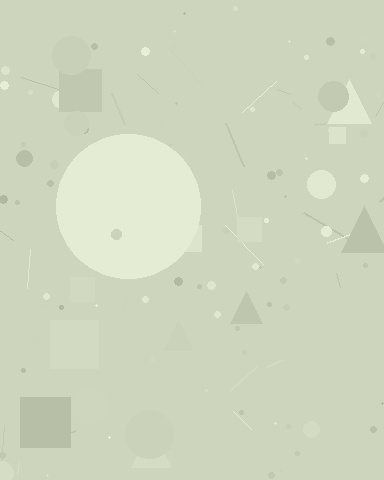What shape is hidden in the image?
A circle is hidden in the image.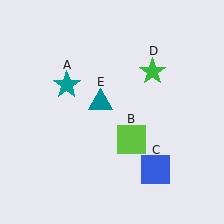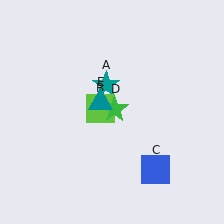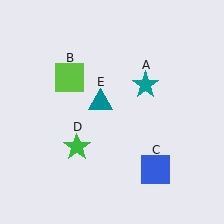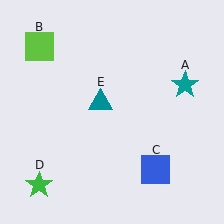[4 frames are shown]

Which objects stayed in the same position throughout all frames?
Blue square (object C) and teal triangle (object E) remained stationary.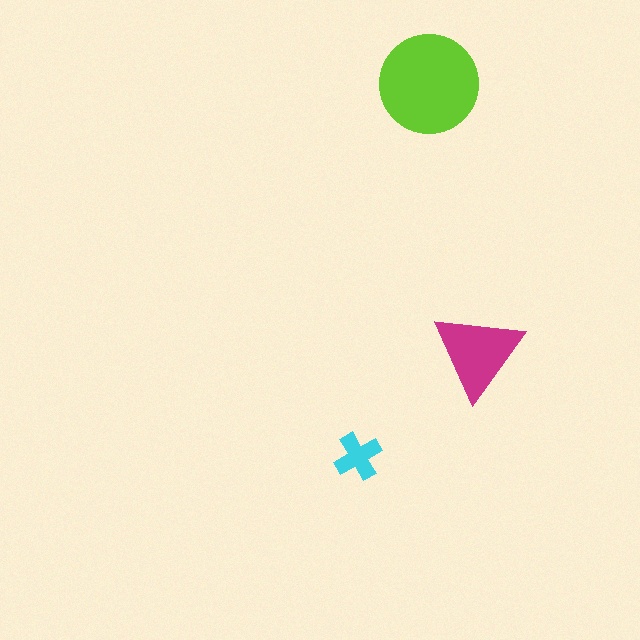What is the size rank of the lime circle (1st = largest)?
1st.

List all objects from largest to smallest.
The lime circle, the magenta triangle, the cyan cross.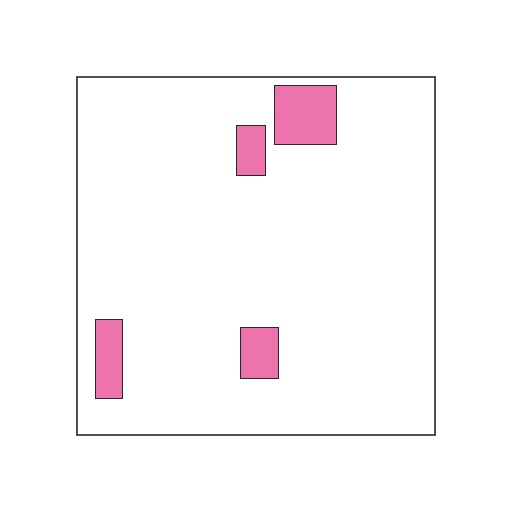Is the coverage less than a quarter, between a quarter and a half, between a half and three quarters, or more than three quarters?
Less than a quarter.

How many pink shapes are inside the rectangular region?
4.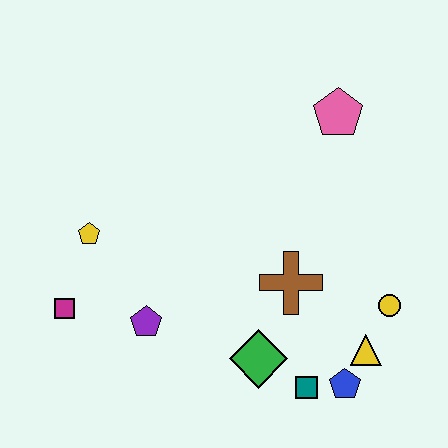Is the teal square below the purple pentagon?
Yes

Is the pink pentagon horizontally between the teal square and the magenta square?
No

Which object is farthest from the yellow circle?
The magenta square is farthest from the yellow circle.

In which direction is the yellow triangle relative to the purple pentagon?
The yellow triangle is to the right of the purple pentagon.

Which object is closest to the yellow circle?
The yellow triangle is closest to the yellow circle.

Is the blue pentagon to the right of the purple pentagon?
Yes